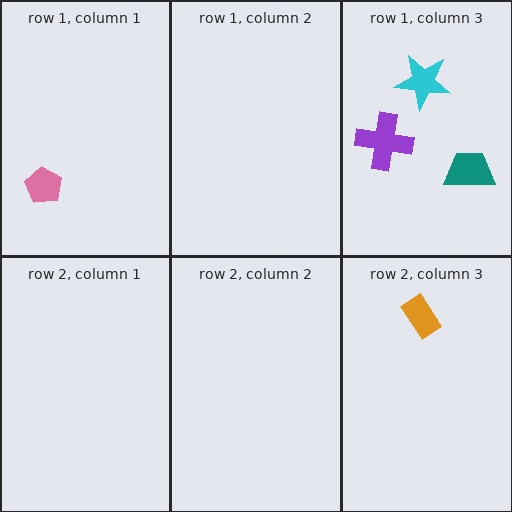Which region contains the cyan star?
The row 1, column 3 region.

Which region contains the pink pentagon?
The row 1, column 1 region.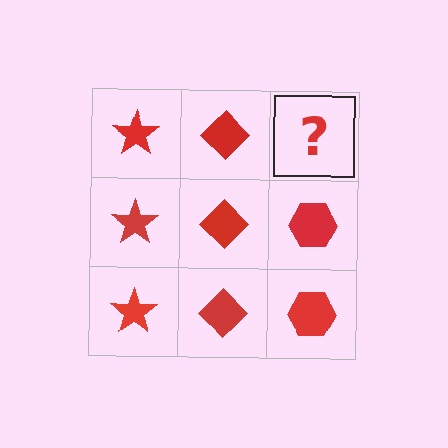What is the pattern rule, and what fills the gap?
The rule is that each column has a consistent shape. The gap should be filled with a red hexagon.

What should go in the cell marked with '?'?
The missing cell should contain a red hexagon.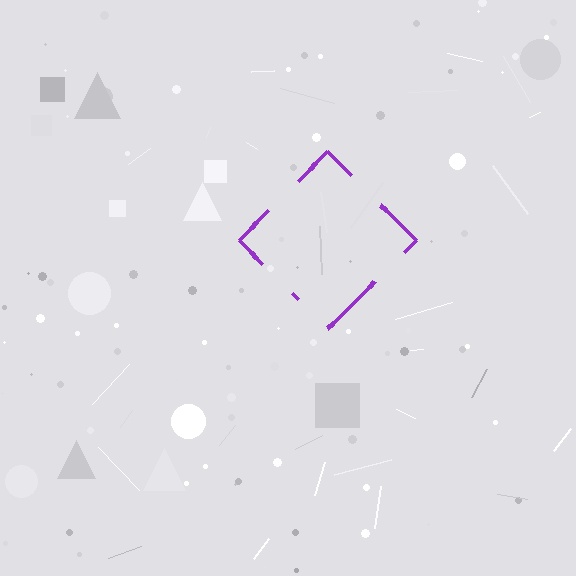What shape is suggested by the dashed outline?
The dashed outline suggests a diamond.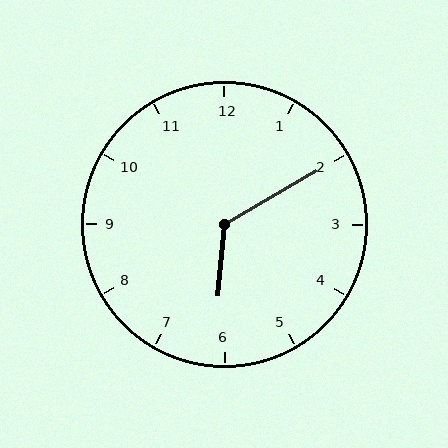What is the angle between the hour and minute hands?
Approximately 125 degrees.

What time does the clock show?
6:10.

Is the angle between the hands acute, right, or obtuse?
It is obtuse.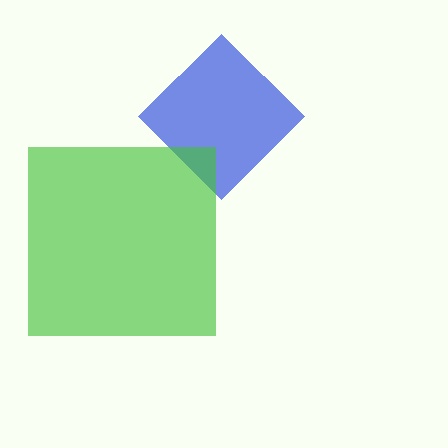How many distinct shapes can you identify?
There are 2 distinct shapes: a blue diamond, a green square.